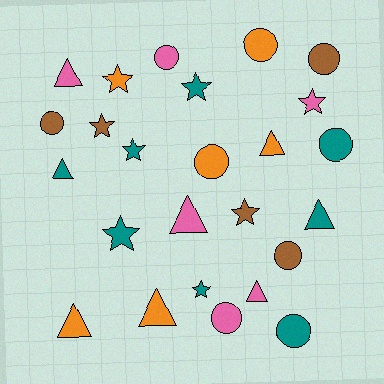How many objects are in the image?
There are 25 objects.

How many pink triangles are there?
There are 3 pink triangles.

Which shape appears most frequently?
Circle, with 9 objects.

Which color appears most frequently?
Teal, with 8 objects.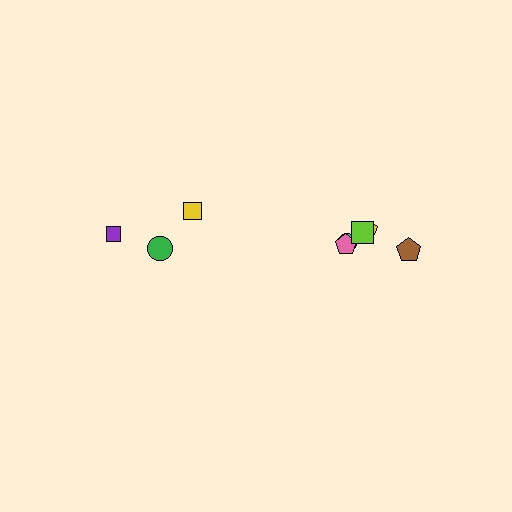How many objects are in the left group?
There are 3 objects.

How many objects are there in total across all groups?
There are 8 objects.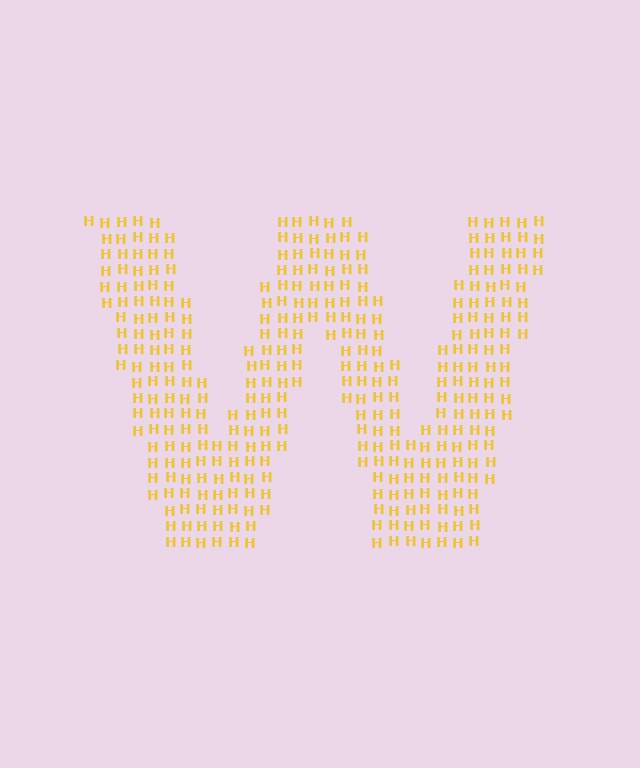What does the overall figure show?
The overall figure shows the letter W.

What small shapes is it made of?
It is made of small letter H's.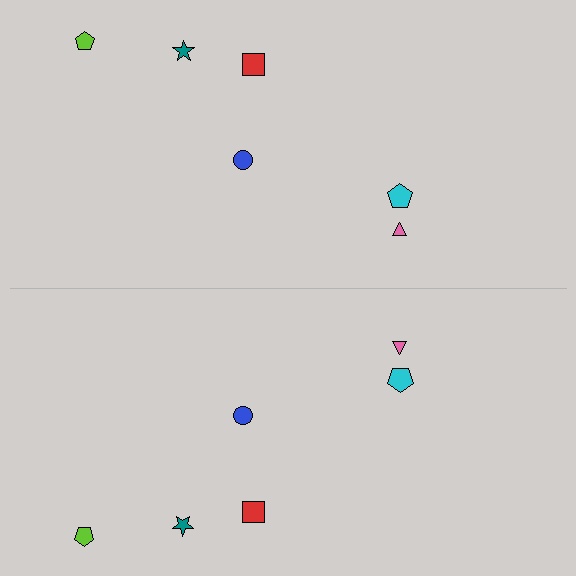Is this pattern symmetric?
Yes, this pattern has bilateral (reflection) symmetry.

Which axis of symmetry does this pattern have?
The pattern has a horizontal axis of symmetry running through the center of the image.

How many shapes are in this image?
There are 12 shapes in this image.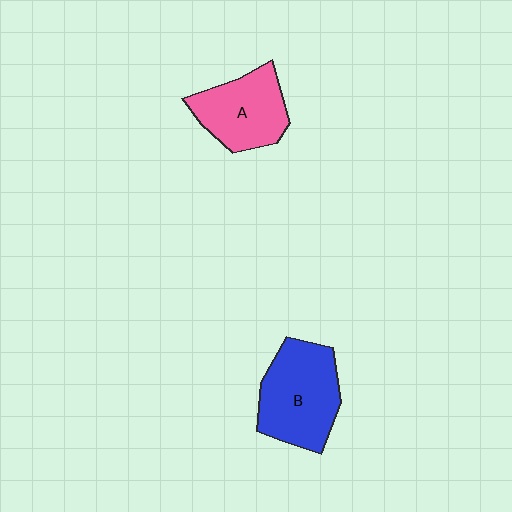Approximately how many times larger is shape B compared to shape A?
Approximately 1.2 times.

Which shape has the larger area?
Shape B (blue).